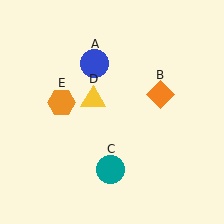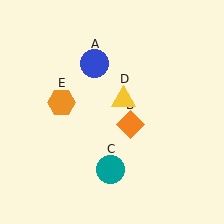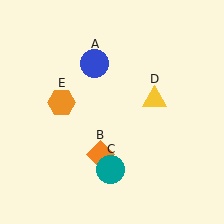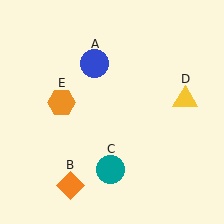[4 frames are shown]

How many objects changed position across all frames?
2 objects changed position: orange diamond (object B), yellow triangle (object D).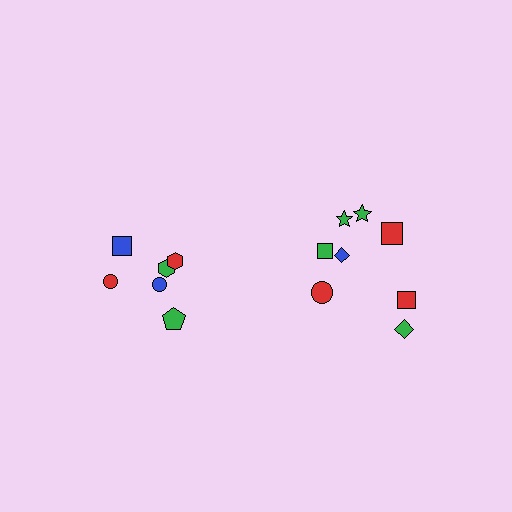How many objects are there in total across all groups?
There are 14 objects.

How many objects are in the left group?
There are 6 objects.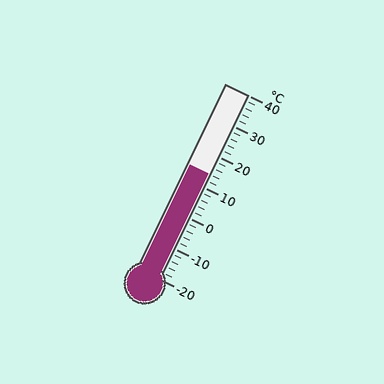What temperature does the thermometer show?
The thermometer shows approximately 14°C.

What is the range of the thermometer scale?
The thermometer scale ranges from -20°C to 40°C.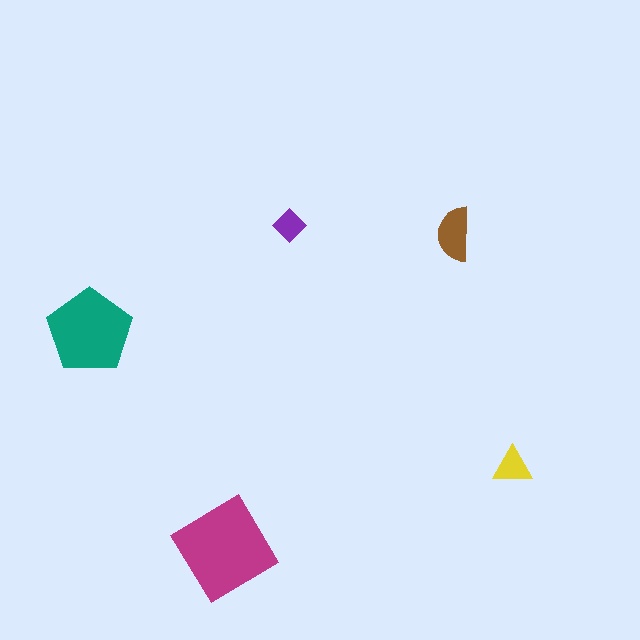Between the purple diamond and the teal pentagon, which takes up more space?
The teal pentagon.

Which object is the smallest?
The purple diamond.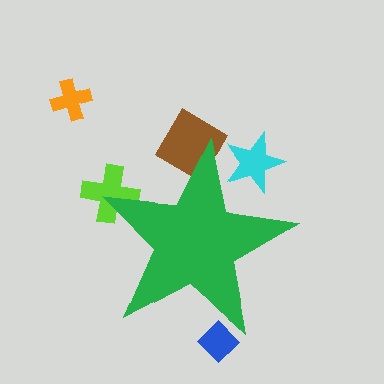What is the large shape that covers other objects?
A green star.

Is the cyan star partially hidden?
Yes, the cyan star is partially hidden behind the green star.